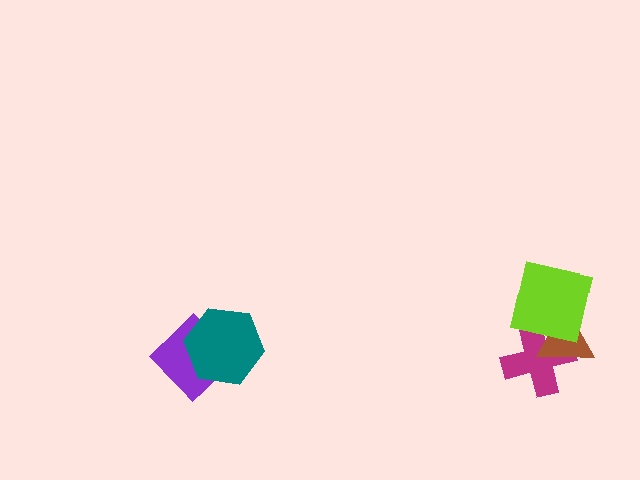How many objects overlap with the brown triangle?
2 objects overlap with the brown triangle.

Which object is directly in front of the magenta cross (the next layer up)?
The brown triangle is directly in front of the magenta cross.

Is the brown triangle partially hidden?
Yes, it is partially covered by another shape.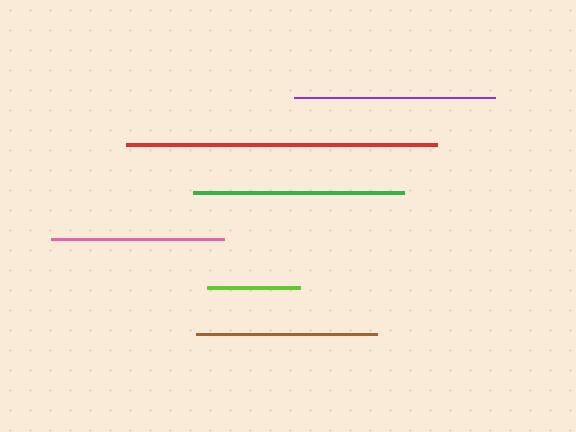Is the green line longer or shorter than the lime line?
The green line is longer than the lime line.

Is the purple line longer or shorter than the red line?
The red line is longer than the purple line.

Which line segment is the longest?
The red line is the longest at approximately 311 pixels.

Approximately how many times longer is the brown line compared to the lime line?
The brown line is approximately 1.9 times the length of the lime line.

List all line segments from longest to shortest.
From longest to shortest: red, green, purple, brown, pink, lime.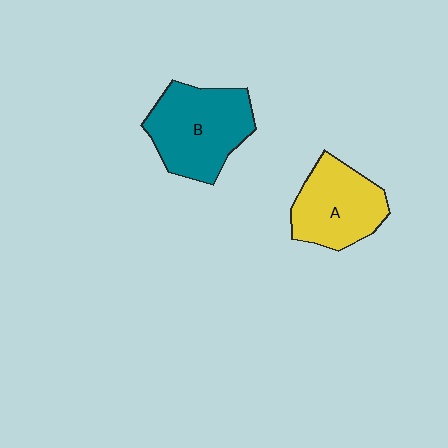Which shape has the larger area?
Shape B (teal).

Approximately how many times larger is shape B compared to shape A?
Approximately 1.2 times.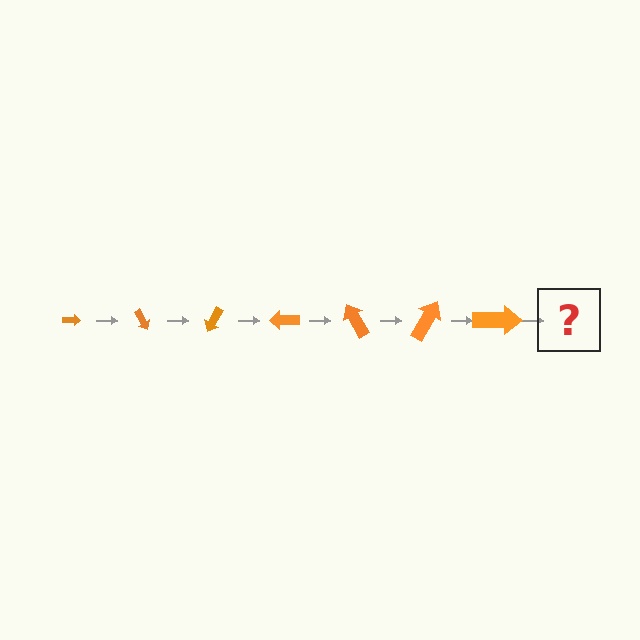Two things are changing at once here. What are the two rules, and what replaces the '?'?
The two rules are that the arrow grows larger each step and it rotates 60 degrees each step. The '?' should be an arrow, larger than the previous one and rotated 420 degrees from the start.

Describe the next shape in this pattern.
It should be an arrow, larger than the previous one and rotated 420 degrees from the start.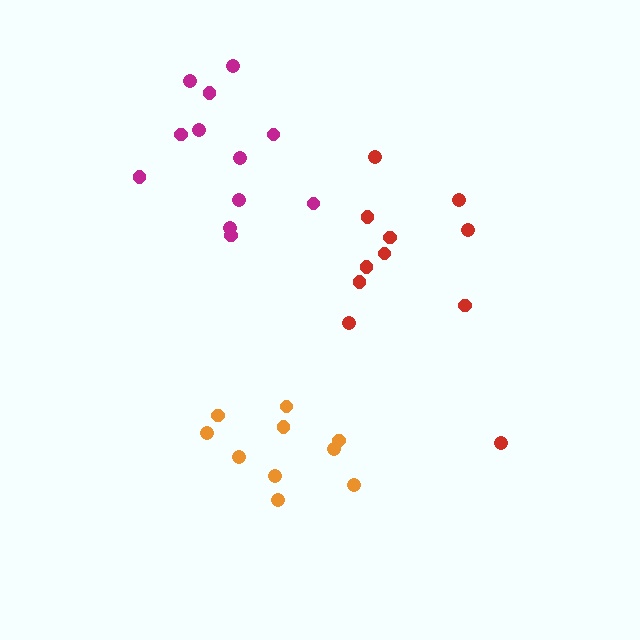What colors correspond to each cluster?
The clusters are colored: magenta, orange, red.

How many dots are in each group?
Group 1: 12 dots, Group 2: 10 dots, Group 3: 11 dots (33 total).